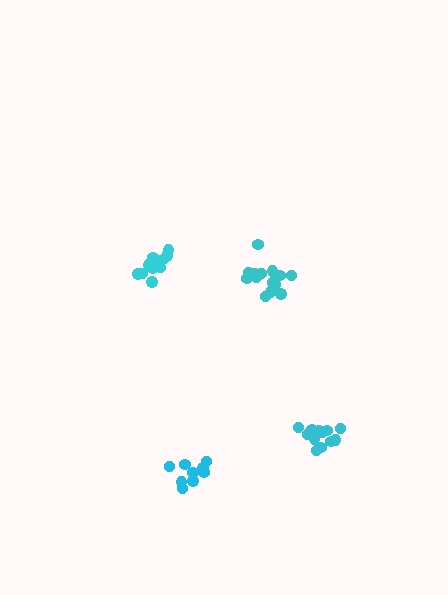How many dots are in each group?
Group 1: 14 dots, Group 2: 12 dots, Group 3: 9 dots, Group 4: 12 dots (47 total).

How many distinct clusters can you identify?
There are 4 distinct clusters.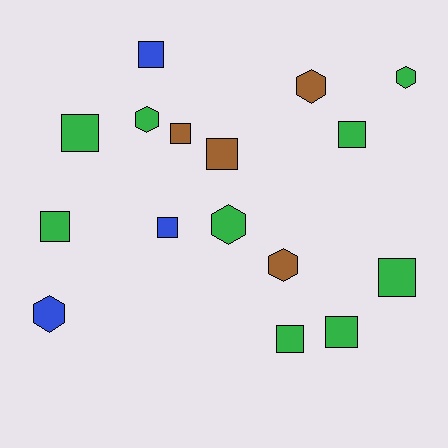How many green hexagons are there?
There are 3 green hexagons.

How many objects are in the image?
There are 16 objects.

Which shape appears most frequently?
Square, with 10 objects.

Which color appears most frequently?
Green, with 9 objects.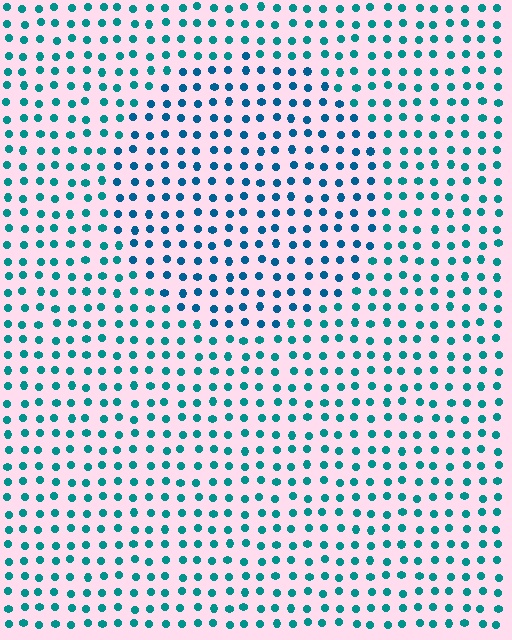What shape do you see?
I see a circle.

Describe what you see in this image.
The image is filled with small teal elements in a uniform arrangement. A circle-shaped region is visible where the elements are tinted to a slightly different hue, forming a subtle color boundary.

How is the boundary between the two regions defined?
The boundary is defined purely by a slight shift in hue (about 23 degrees). Spacing, size, and orientation are identical on both sides.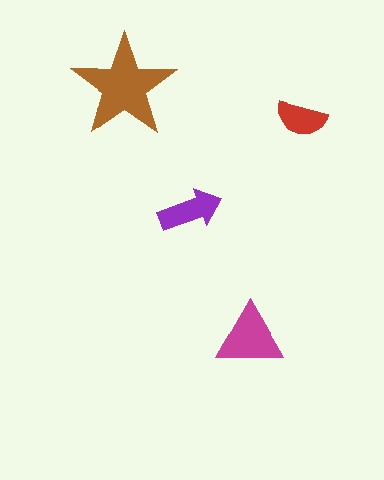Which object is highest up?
The brown star is topmost.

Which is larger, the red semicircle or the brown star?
The brown star.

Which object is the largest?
The brown star.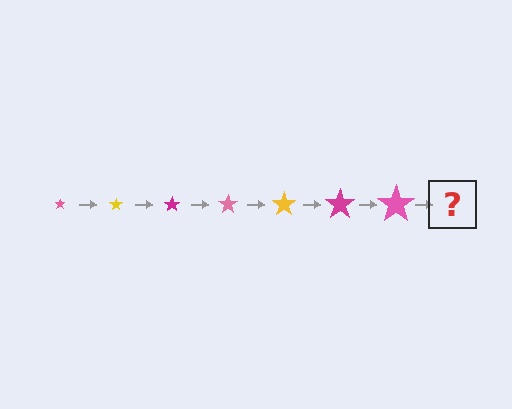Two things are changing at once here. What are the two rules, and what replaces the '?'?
The two rules are that the star grows larger each step and the color cycles through pink, yellow, and magenta. The '?' should be a yellow star, larger than the previous one.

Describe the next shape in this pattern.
It should be a yellow star, larger than the previous one.